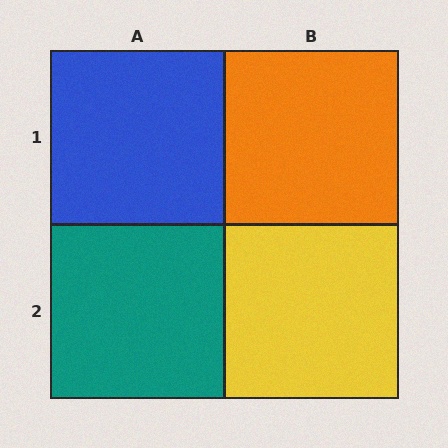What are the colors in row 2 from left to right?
Teal, yellow.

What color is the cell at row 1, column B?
Orange.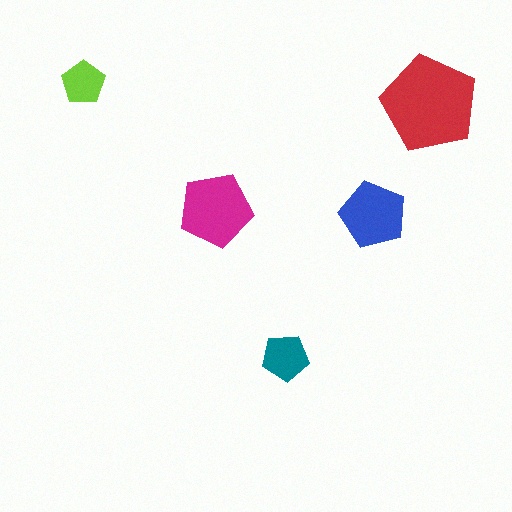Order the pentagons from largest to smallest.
the red one, the magenta one, the blue one, the teal one, the lime one.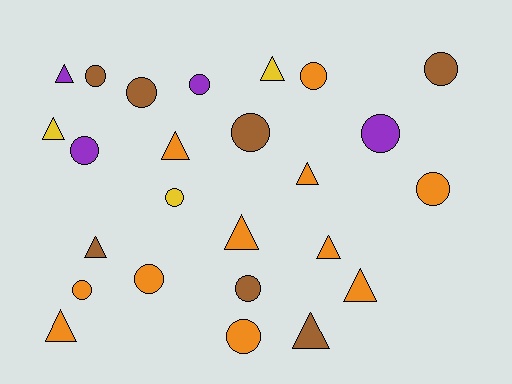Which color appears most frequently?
Orange, with 11 objects.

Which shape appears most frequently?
Circle, with 14 objects.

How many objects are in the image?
There are 25 objects.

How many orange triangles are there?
There are 6 orange triangles.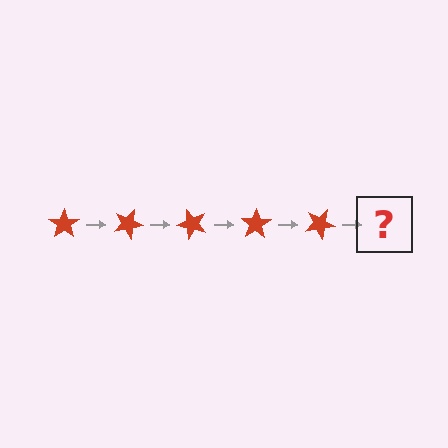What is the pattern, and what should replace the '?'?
The pattern is that the star rotates 25 degrees each step. The '?' should be a red star rotated 125 degrees.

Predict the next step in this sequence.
The next step is a red star rotated 125 degrees.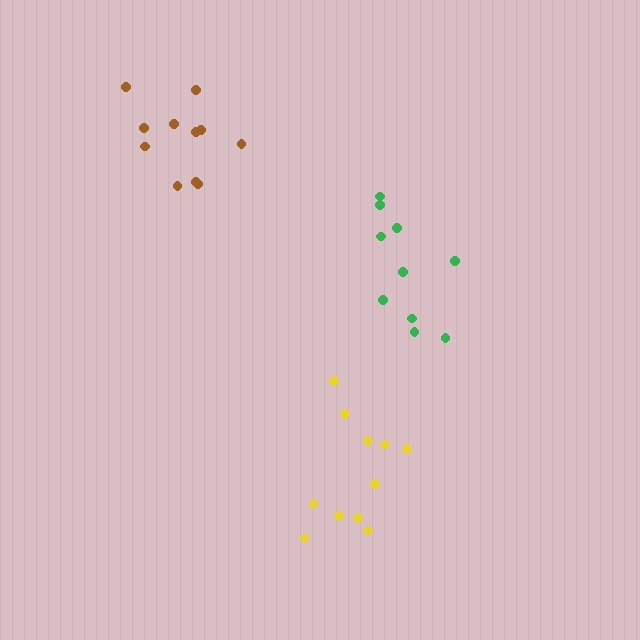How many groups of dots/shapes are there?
There are 3 groups.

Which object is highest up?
The brown cluster is topmost.